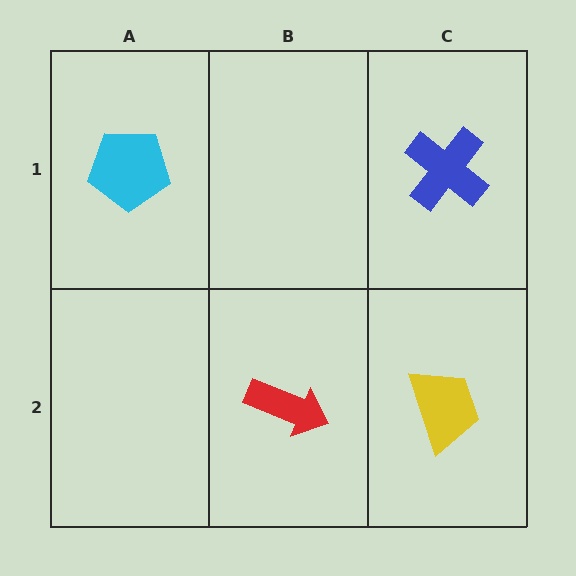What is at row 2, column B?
A red arrow.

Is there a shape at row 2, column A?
No, that cell is empty.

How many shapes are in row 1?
2 shapes.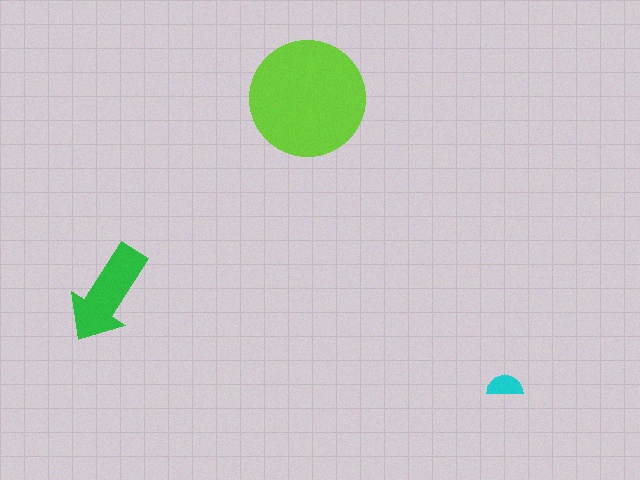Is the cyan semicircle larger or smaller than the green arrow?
Smaller.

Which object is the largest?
The lime circle.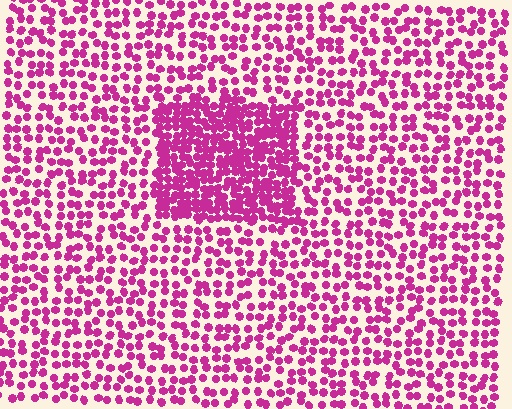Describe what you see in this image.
The image contains small magenta elements arranged at two different densities. A rectangle-shaped region is visible where the elements are more densely packed than the surrounding area.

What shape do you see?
I see a rectangle.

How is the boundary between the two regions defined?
The boundary is defined by a change in element density (approximately 2.1x ratio). All elements are the same color, size, and shape.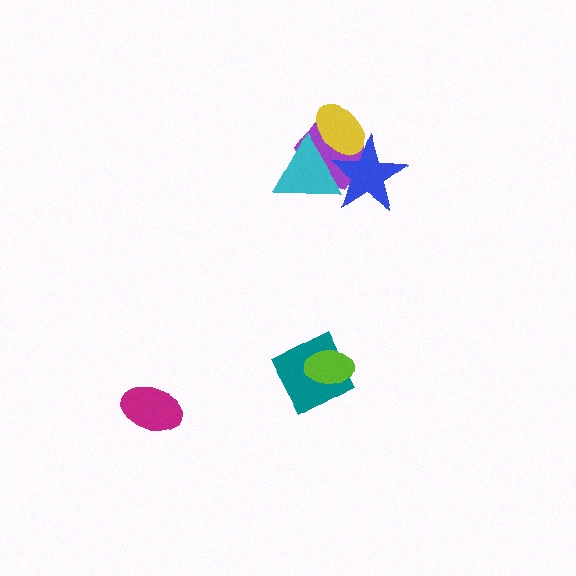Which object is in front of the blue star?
The cyan triangle is in front of the blue star.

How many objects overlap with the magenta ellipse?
0 objects overlap with the magenta ellipse.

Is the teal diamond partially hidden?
Yes, it is partially covered by another shape.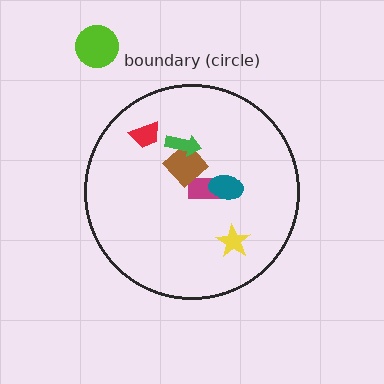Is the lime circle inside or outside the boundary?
Outside.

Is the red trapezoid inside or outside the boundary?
Inside.